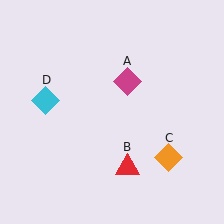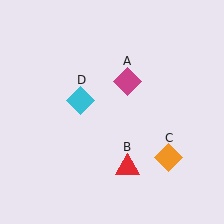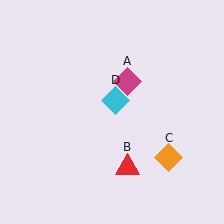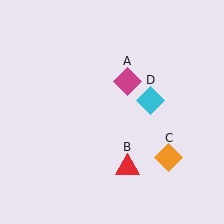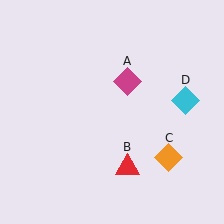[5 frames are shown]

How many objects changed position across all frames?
1 object changed position: cyan diamond (object D).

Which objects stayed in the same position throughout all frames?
Magenta diamond (object A) and red triangle (object B) and orange diamond (object C) remained stationary.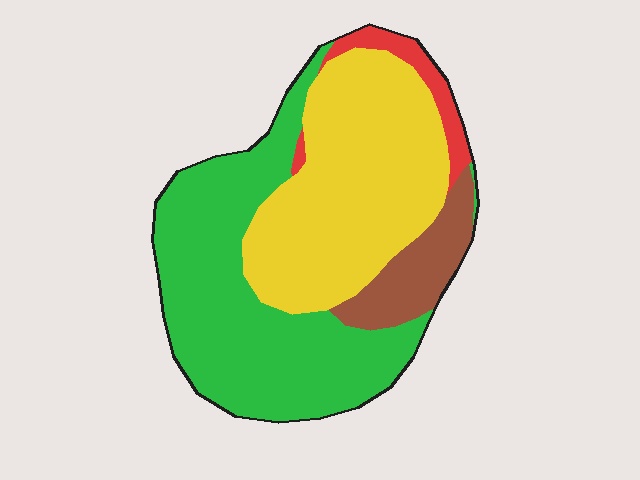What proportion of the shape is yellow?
Yellow covers about 40% of the shape.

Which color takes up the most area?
Green, at roughly 45%.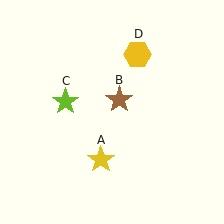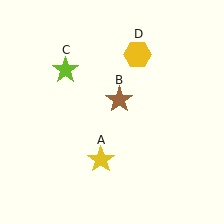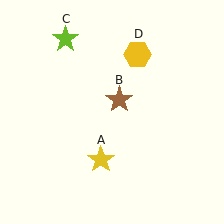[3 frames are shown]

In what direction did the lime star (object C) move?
The lime star (object C) moved up.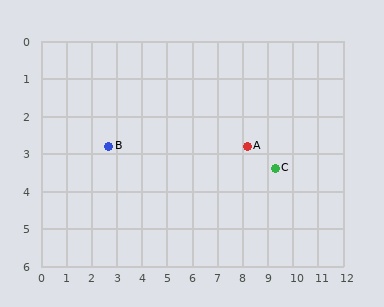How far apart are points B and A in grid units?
Points B and A are about 5.5 grid units apart.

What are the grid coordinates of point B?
Point B is at approximately (2.7, 2.8).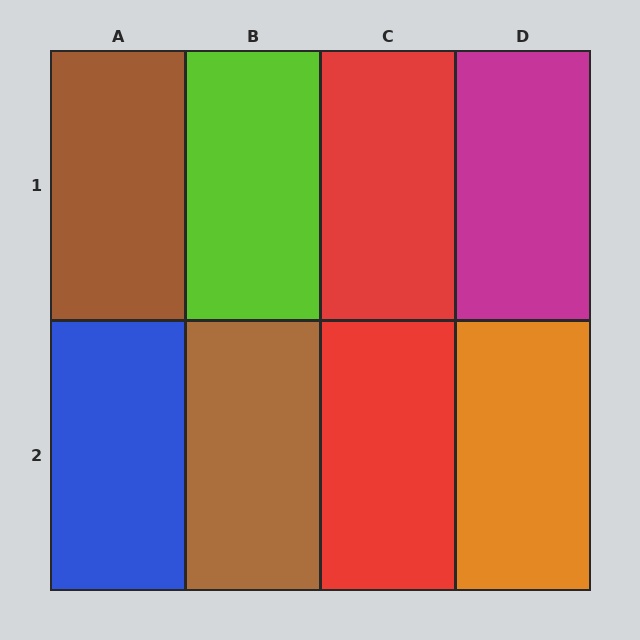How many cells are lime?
1 cell is lime.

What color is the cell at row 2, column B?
Brown.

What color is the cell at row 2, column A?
Blue.